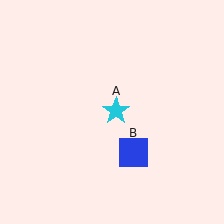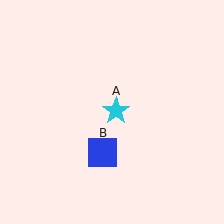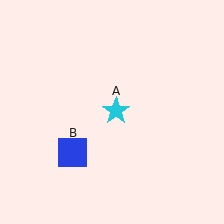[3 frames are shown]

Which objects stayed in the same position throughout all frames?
Cyan star (object A) remained stationary.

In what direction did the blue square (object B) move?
The blue square (object B) moved left.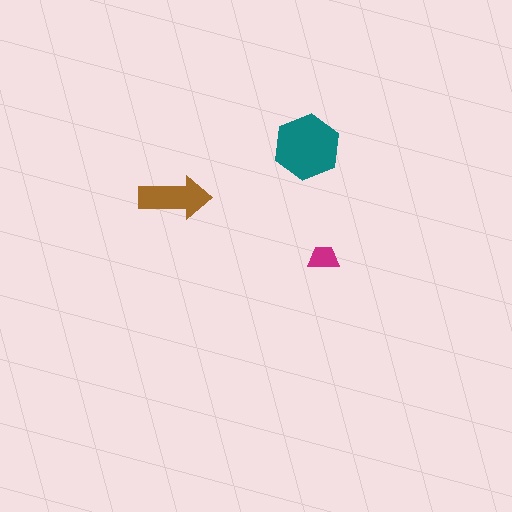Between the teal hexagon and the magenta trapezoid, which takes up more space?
The teal hexagon.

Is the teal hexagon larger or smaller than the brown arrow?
Larger.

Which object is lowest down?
The magenta trapezoid is bottommost.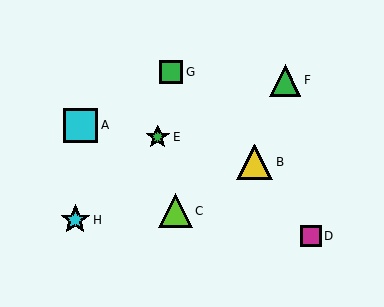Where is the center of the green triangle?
The center of the green triangle is at (285, 80).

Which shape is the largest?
The yellow triangle (labeled B) is the largest.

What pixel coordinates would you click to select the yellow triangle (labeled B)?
Click at (255, 162) to select the yellow triangle B.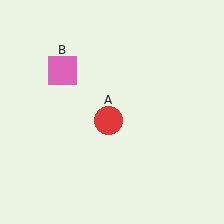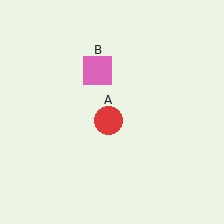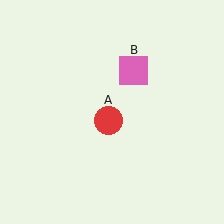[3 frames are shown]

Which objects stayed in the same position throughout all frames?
Red circle (object A) remained stationary.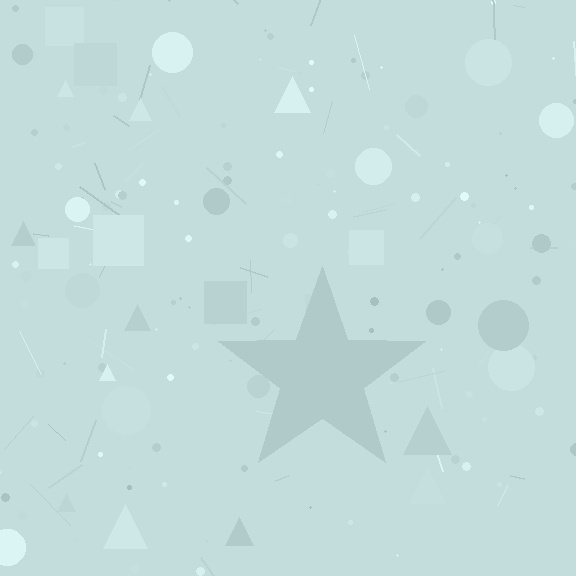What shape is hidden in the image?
A star is hidden in the image.